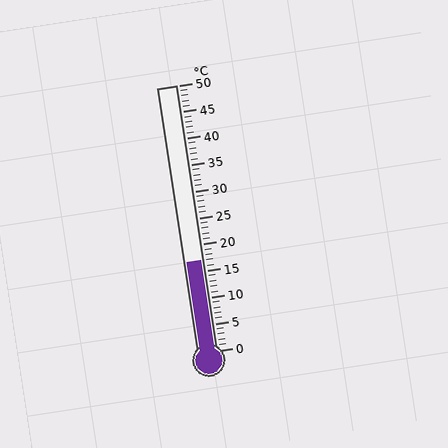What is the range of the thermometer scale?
The thermometer scale ranges from 0°C to 50°C.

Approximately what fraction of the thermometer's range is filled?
The thermometer is filled to approximately 35% of its range.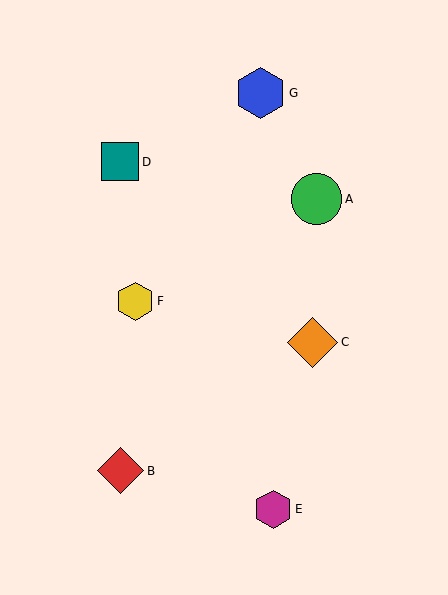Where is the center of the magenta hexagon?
The center of the magenta hexagon is at (273, 509).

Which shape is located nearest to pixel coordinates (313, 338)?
The orange diamond (labeled C) at (313, 342) is nearest to that location.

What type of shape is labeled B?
Shape B is a red diamond.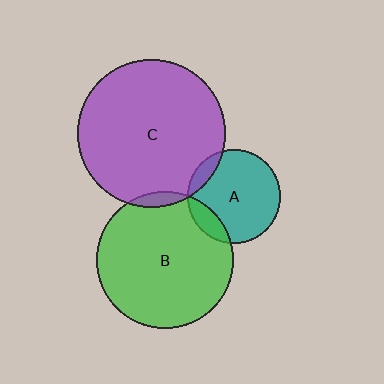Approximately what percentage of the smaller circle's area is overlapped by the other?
Approximately 5%.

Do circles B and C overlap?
Yes.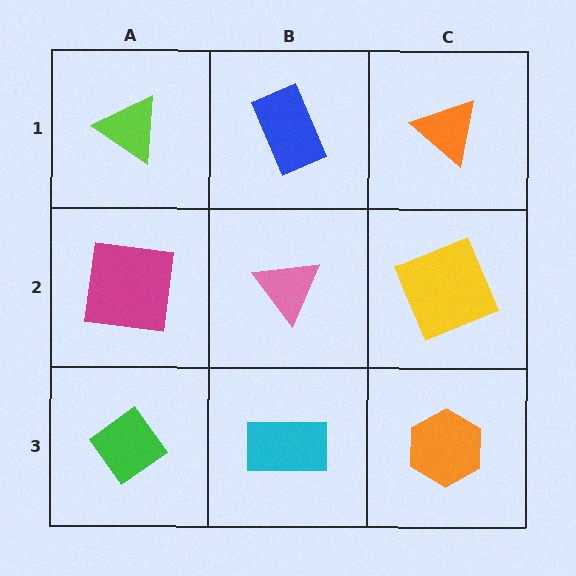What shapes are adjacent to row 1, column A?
A magenta square (row 2, column A), a blue rectangle (row 1, column B).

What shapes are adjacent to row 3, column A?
A magenta square (row 2, column A), a cyan rectangle (row 3, column B).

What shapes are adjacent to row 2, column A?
A lime triangle (row 1, column A), a green diamond (row 3, column A), a pink triangle (row 2, column B).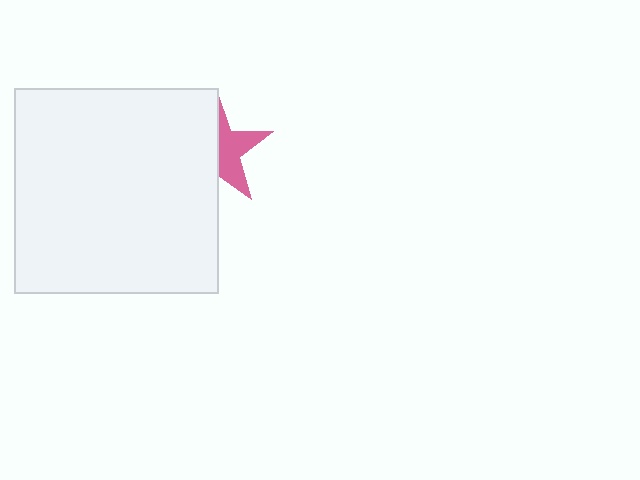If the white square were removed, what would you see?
You would see the complete pink star.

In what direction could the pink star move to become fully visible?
The pink star could move right. That would shift it out from behind the white square entirely.